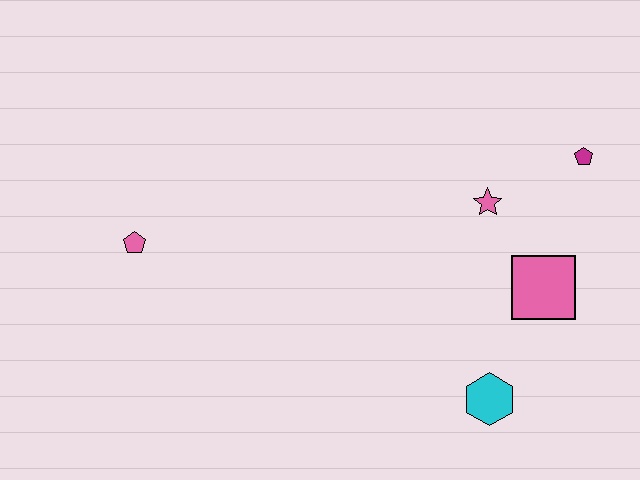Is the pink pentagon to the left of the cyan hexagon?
Yes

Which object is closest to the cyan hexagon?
The pink square is closest to the cyan hexagon.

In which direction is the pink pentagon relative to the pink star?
The pink pentagon is to the left of the pink star.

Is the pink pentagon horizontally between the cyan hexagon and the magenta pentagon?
No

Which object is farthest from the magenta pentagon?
The pink pentagon is farthest from the magenta pentagon.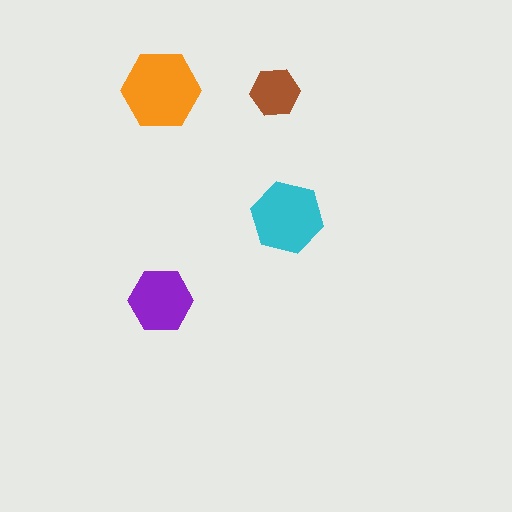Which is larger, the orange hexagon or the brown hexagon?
The orange one.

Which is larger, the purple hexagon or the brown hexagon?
The purple one.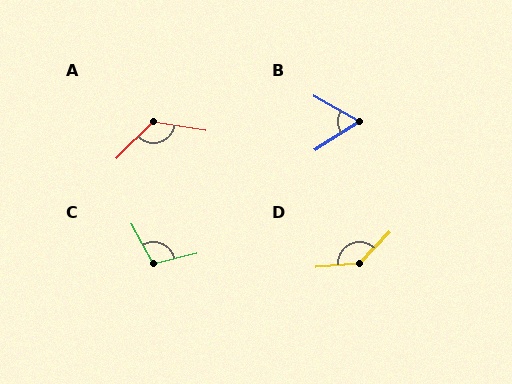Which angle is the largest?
D, at approximately 139 degrees.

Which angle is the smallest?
B, at approximately 62 degrees.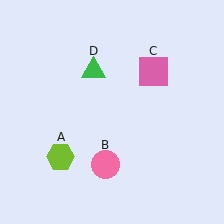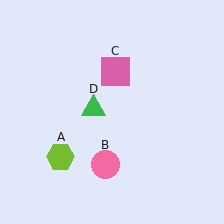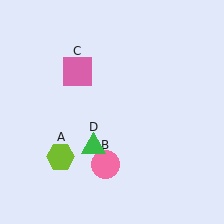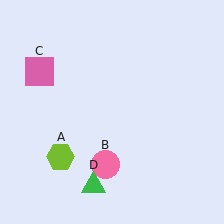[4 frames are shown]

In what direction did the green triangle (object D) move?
The green triangle (object D) moved down.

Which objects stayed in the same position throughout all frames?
Lime hexagon (object A) and pink circle (object B) remained stationary.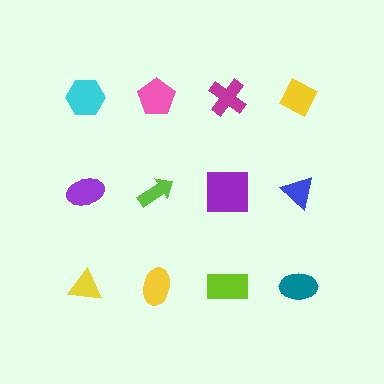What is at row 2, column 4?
A blue triangle.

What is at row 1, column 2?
A pink pentagon.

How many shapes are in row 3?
4 shapes.